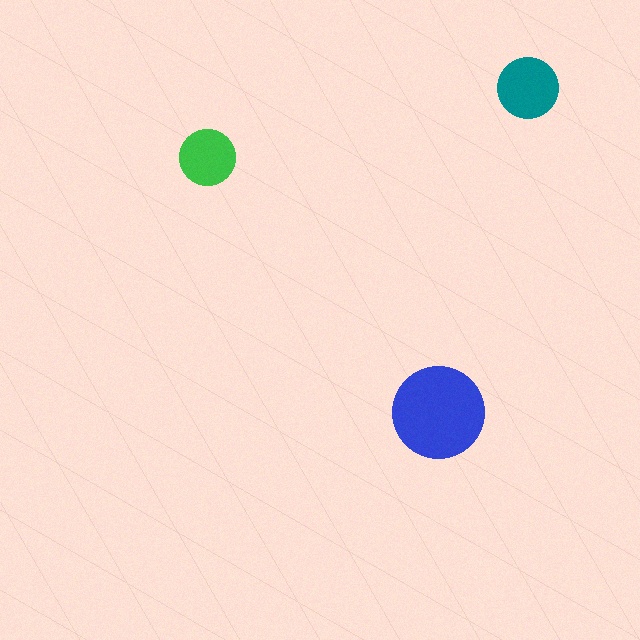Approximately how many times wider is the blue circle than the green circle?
About 1.5 times wider.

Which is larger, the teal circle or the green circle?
The teal one.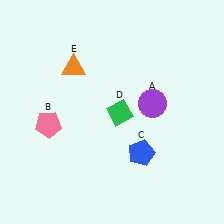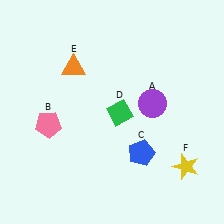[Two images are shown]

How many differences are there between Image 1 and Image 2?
There is 1 difference between the two images.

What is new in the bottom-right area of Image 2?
A yellow star (F) was added in the bottom-right area of Image 2.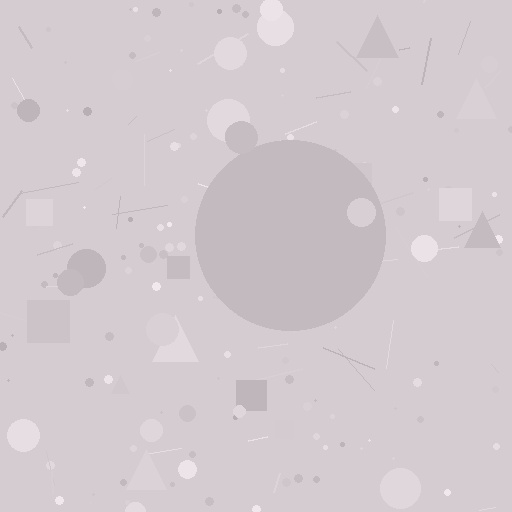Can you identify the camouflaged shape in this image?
The camouflaged shape is a circle.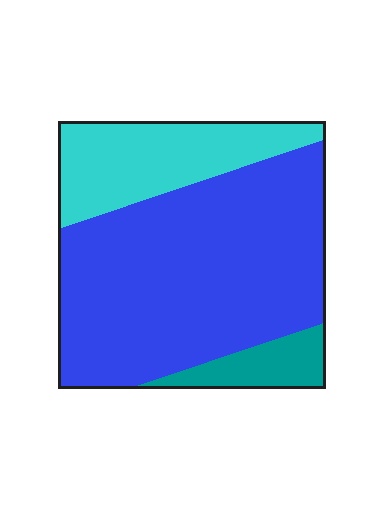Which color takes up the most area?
Blue, at roughly 65%.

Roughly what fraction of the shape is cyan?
Cyan takes up between a sixth and a third of the shape.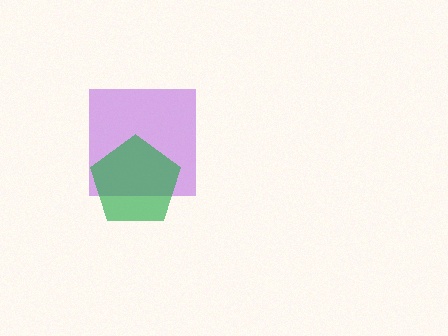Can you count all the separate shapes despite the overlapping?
Yes, there are 2 separate shapes.